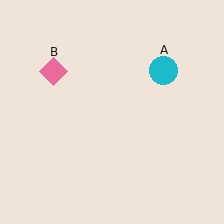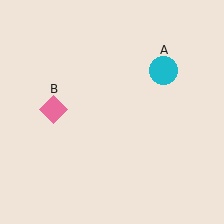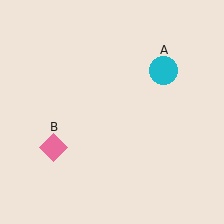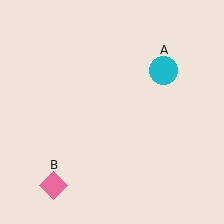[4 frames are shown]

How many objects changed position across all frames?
1 object changed position: pink diamond (object B).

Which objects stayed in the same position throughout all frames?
Cyan circle (object A) remained stationary.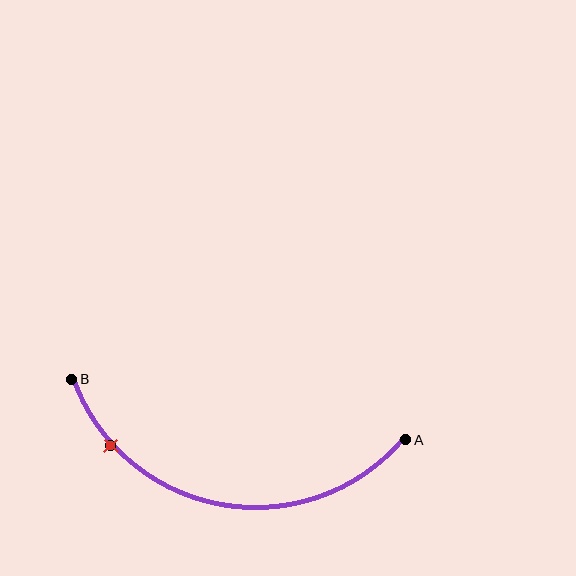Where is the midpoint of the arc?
The arc midpoint is the point on the curve farthest from the straight line joining A and B. It sits below that line.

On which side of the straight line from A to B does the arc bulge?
The arc bulges below the straight line connecting A and B.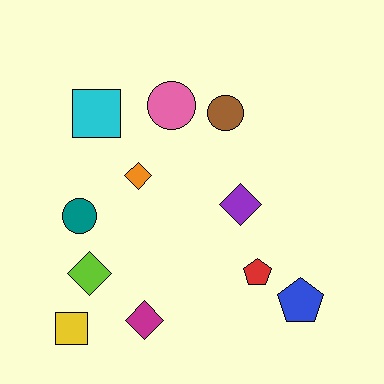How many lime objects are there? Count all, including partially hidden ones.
There is 1 lime object.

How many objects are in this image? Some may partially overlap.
There are 11 objects.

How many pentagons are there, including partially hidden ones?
There are 2 pentagons.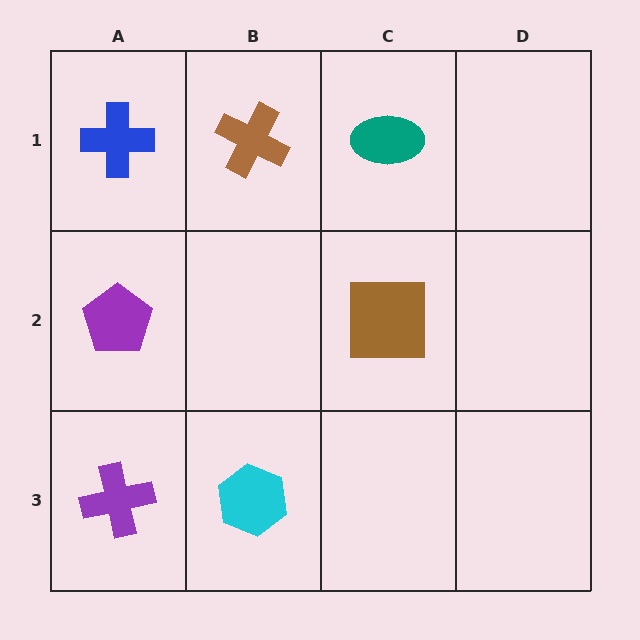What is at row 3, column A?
A purple cross.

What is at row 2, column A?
A purple pentagon.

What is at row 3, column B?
A cyan hexagon.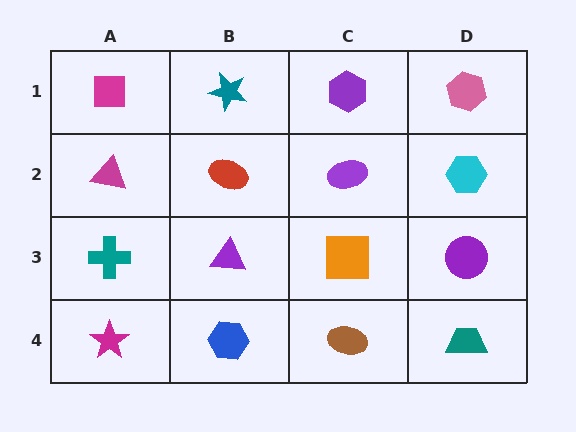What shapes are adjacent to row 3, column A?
A magenta triangle (row 2, column A), a magenta star (row 4, column A), a purple triangle (row 3, column B).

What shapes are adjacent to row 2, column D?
A pink hexagon (row 1, column D), a purple circle (row 3, column D), a purple ellipse (row 2, column C).